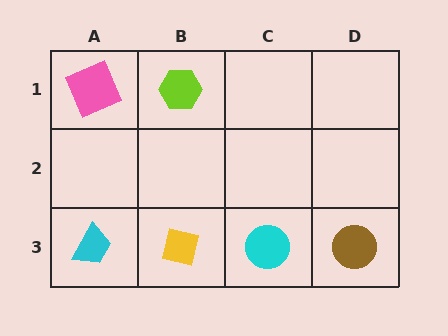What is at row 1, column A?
A pink square.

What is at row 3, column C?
A cyan circle.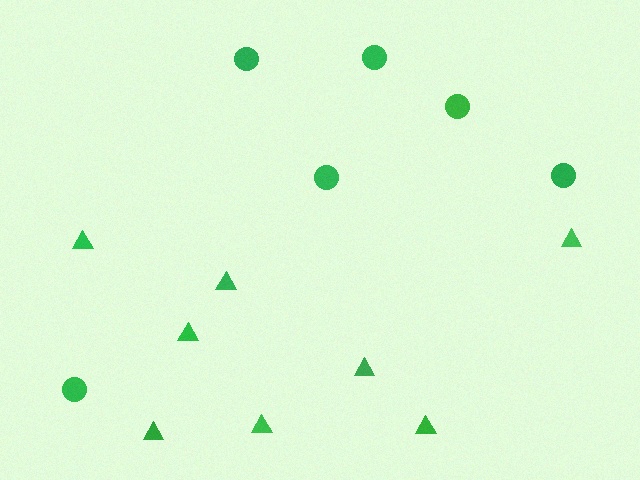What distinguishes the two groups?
There are 2 groups: one group of triangles (8) and one group of circles (6).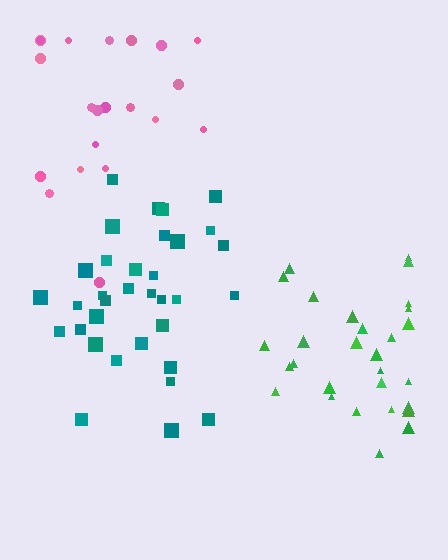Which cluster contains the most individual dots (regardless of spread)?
Teal (34).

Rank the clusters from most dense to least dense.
teal, green, pink.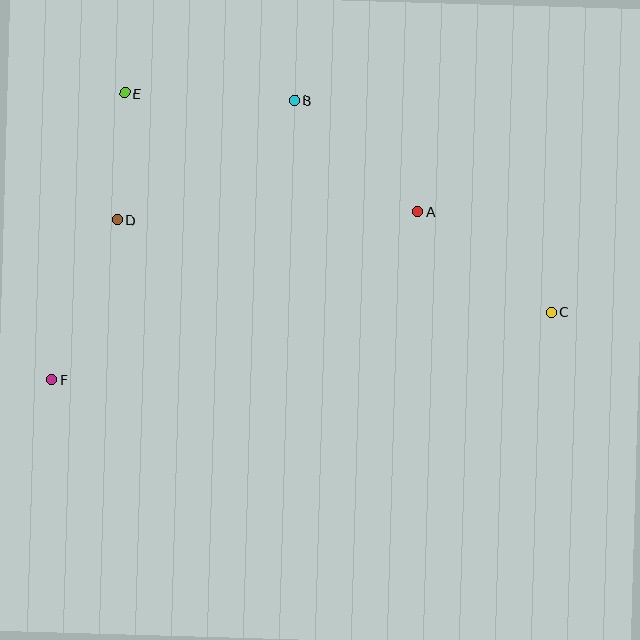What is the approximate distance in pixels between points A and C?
The distance between A and C is approximately 167 pixels.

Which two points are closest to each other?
Points D and E are closest to each other.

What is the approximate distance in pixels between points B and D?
The distance between B and D is approximately 214 pixels.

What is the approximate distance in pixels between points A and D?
The distance between A and D is approximately 301 pixels.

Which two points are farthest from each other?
Points C and F are farthest from each other.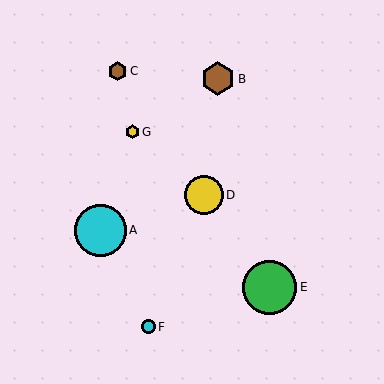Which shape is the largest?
The green circle (labeled E) is the largest.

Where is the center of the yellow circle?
The center of the yellow circle is at (204, 195).